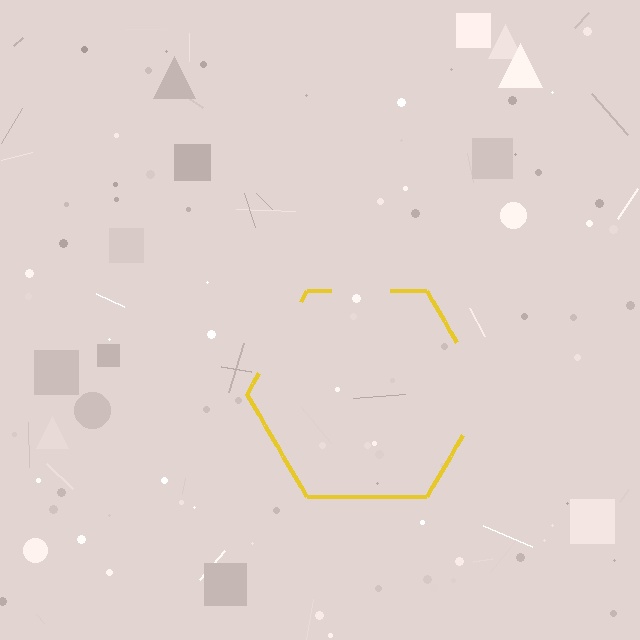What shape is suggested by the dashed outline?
The dashed outline suggests a hexagon.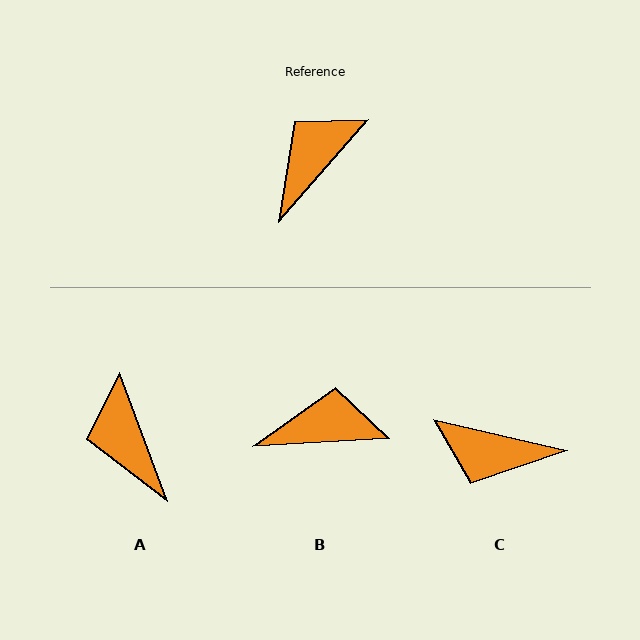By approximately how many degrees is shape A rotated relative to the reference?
Approximately 62 degrees counter-clockwise.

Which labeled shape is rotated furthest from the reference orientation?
C, about 118 degrees away.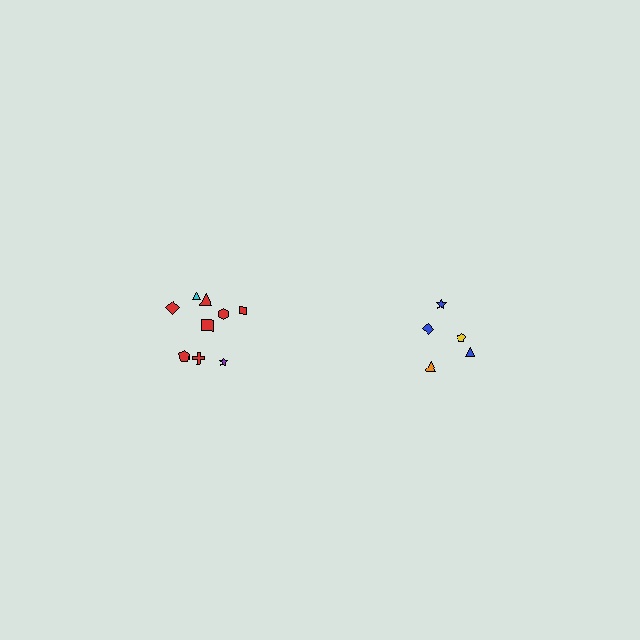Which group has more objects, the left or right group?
The left group.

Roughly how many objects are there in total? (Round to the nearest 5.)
Roughly 15 objects in total.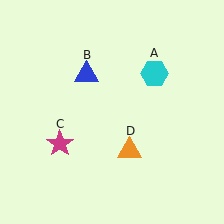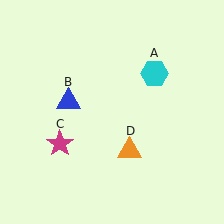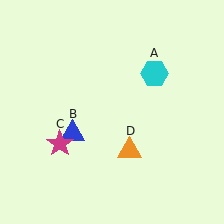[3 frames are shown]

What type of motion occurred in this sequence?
The blue triangle (object B) rotated counterclockwise around the center of the scene.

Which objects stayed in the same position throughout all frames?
Cyan hexagon (object A) and magenta star (object C) and orange triangle (object D) remained stationary.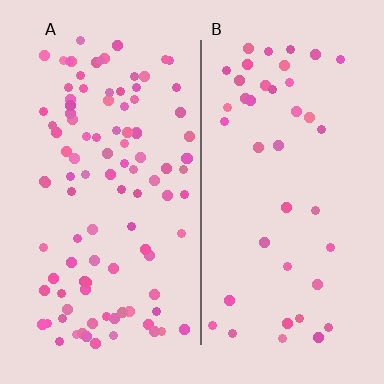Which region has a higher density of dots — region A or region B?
A (the left).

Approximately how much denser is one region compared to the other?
Approximately 2.5× — region A over region B.